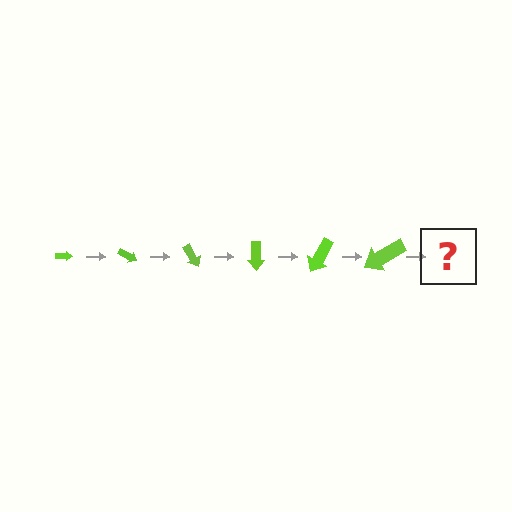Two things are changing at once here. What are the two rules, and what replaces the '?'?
The two rules are that the arrow grows larger each step and it rotates 30 degrees each step. The '?' should be an arrow, larger than the previous one and rotated 180 degrees from the start.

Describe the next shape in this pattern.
It should be an arrow, larger than the previous one and rotated 180 degrees from the start.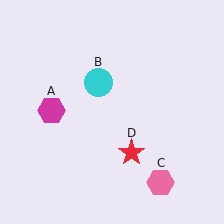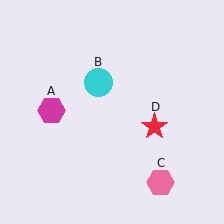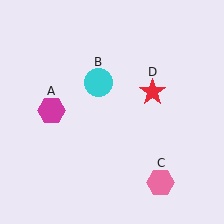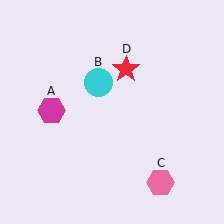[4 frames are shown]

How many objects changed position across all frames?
1 object changed position: red star (object D).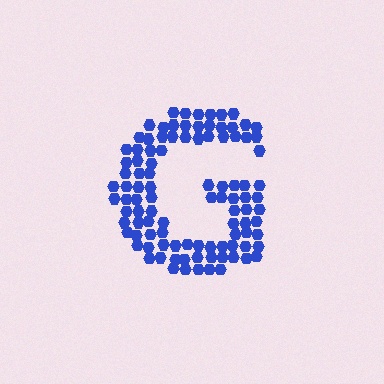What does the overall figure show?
The overall figure shows the letter G.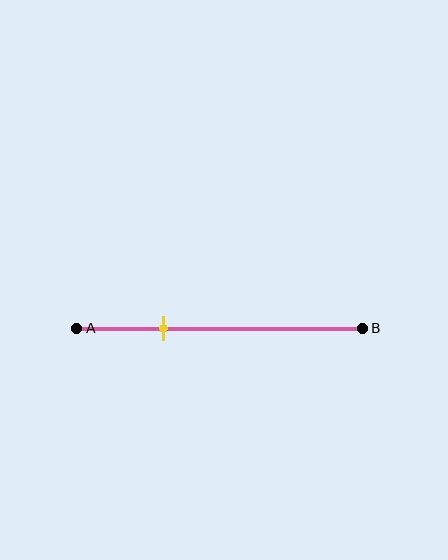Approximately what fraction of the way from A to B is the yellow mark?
The yellow mark is approximately 30% of the way from A to B.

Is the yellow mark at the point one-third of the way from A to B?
No, the mark is at about 30% from A, not at the 33% one-third point.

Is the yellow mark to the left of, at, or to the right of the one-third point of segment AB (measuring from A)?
The yellow mark is to the left of the one-third point of segment AB.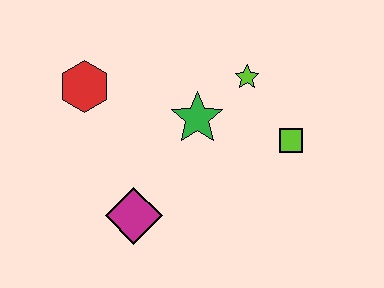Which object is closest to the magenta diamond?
The green star is closest to the magenta diamond.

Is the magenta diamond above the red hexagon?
No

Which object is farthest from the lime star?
The magenta diamond is farthest from the lime star.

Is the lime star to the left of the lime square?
Yes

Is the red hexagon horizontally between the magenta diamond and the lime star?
No